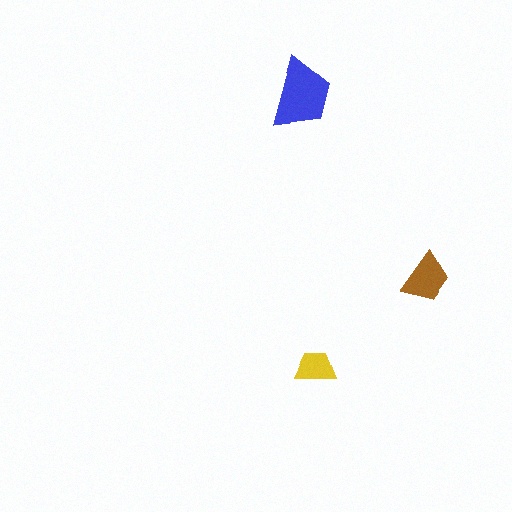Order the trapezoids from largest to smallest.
the blue one, the brown one, the yellow one.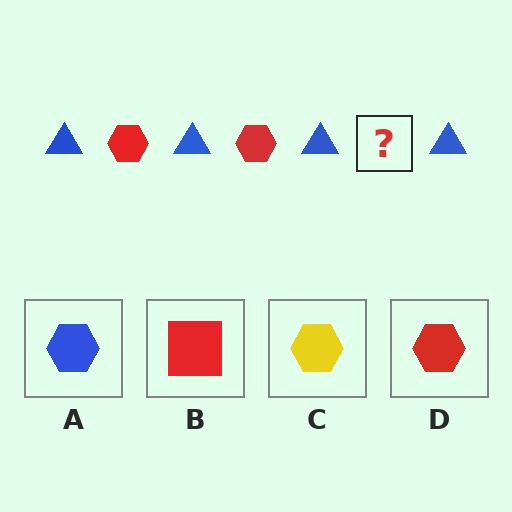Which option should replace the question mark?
Option D.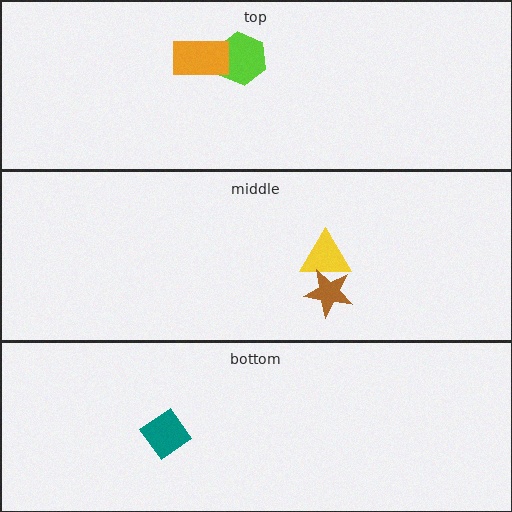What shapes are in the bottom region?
The teal diamond.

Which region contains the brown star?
The middle region.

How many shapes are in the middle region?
2.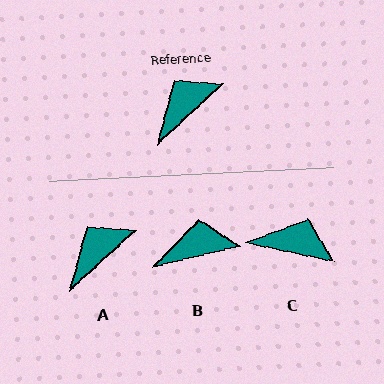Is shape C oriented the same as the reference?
No, it is off by about 54 degrees.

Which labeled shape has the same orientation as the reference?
A.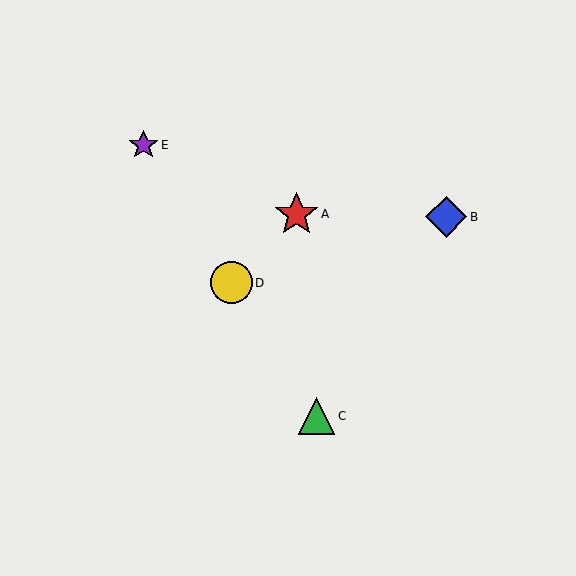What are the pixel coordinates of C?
Object C is at (317, 416).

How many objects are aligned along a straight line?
3 objects (C, D, E) are aligned along a straight line.